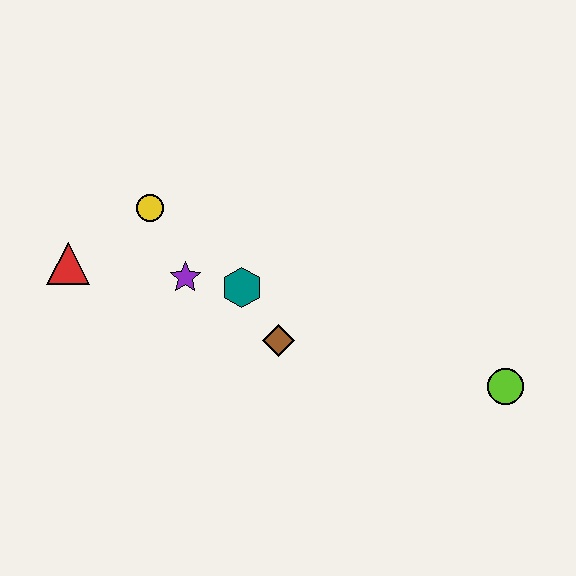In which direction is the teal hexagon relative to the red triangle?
The teal hexagon is to the right of the red triangle.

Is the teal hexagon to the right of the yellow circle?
Yes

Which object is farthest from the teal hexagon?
The lime circle is farthest from the teal hexagon.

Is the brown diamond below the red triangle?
Yes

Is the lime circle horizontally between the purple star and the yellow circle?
No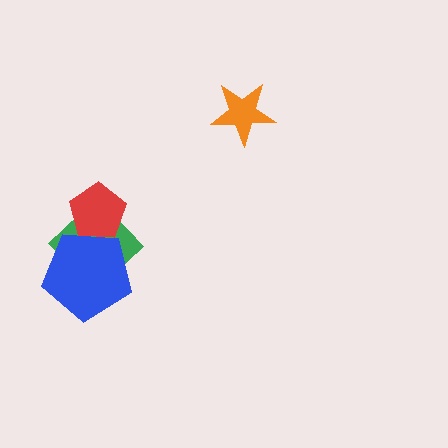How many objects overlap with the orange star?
0 objects overlap with the orange star.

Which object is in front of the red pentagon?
The blue pentagon is in front of the red pentagon.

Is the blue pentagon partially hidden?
No, no other shape covers it.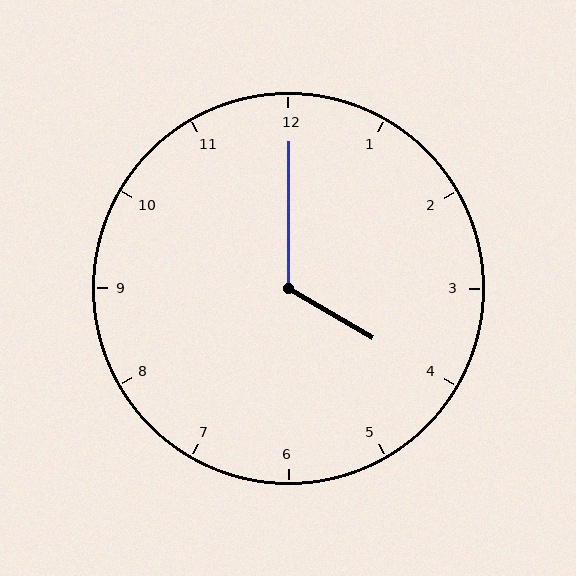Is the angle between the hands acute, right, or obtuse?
It is obtuse.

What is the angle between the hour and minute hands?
Approximately 120 degrees.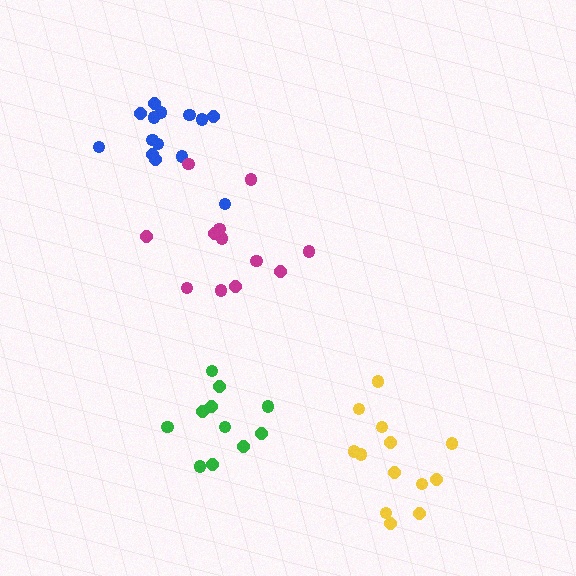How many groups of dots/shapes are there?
There are 4 groups.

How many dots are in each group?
Group 1: 13 dots, Group 2: 11 dots, Group 3: 14 dots, Group 4: 12 dots (50 total).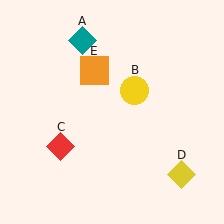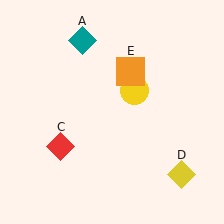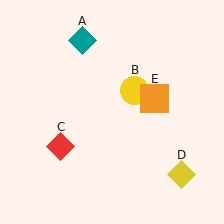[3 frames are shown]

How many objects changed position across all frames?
1 object changed position: orange square (object E).